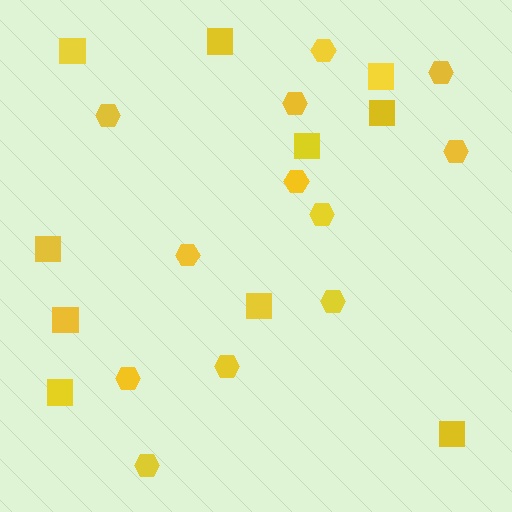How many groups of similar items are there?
There are 2 groups: one group of hexagons (12) and one group of squares (10).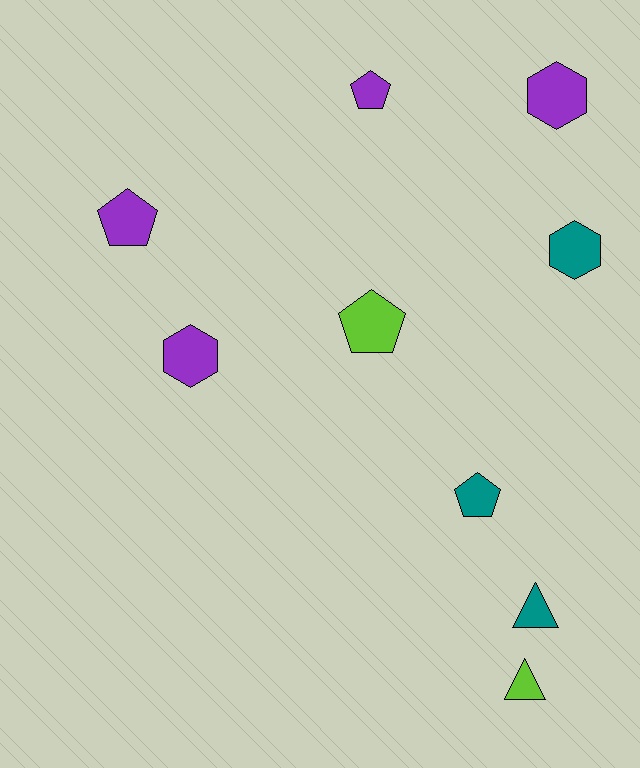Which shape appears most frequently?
Pentagon, with 4 objects.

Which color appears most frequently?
Purple, with 4 objects.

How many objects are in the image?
There are 9 objects.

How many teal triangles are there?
There is 1 teal triangle.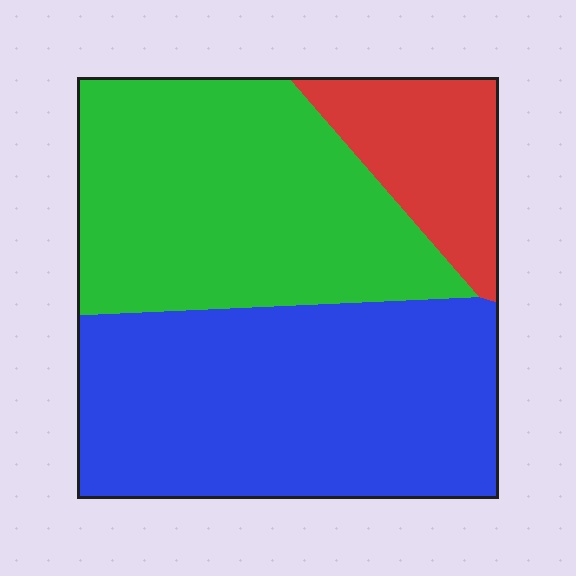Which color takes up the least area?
Red, at roughly 15%.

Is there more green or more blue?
Blue.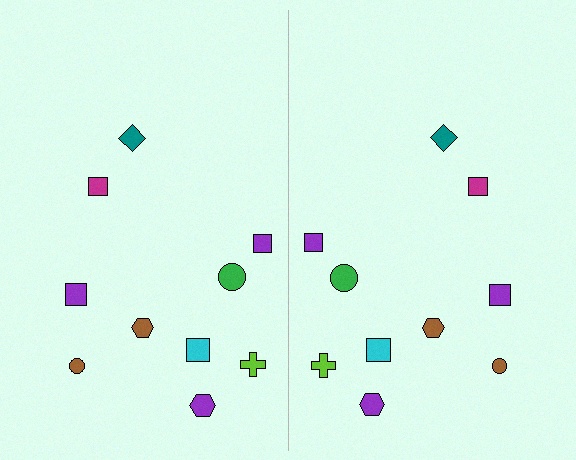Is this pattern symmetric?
Yes, this pattern has bilateral (reflection) symmetry.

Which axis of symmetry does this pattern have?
The pattern has a vertical axis of symmetry running through the center of the image.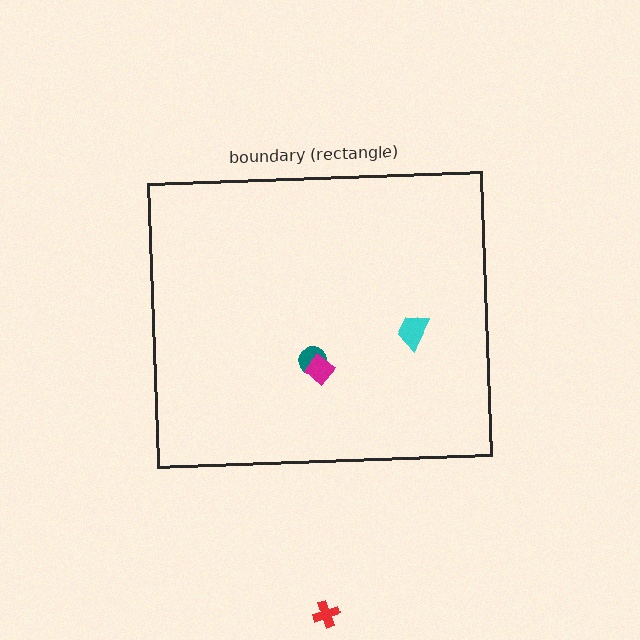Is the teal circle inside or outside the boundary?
Inside.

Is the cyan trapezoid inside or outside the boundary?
Inside.